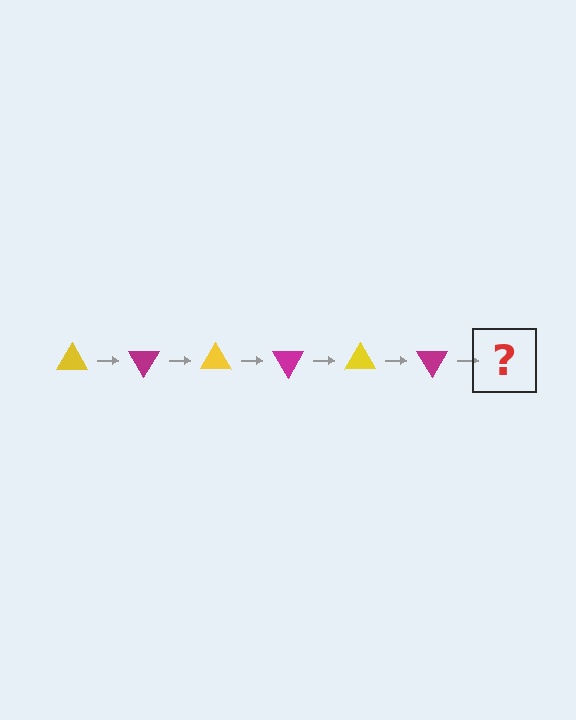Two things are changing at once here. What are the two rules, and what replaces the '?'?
The two rules are that it rotates 60 degrees each step and the color cycles through yellow and magenta. The '?' should be a yellow triangle, rotated 360 degrees from the start.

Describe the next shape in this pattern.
It should be a yellow triangle, rotated 360 degrees from the start.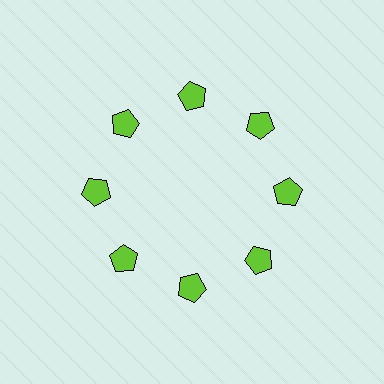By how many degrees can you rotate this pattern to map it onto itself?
The pattern maps onto itself every 45 degrees of rotation.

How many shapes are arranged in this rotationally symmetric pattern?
There are 8 shapes, arranged in 8 groups of 1.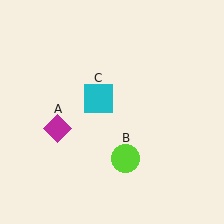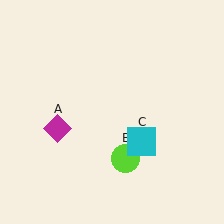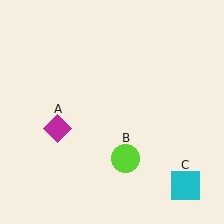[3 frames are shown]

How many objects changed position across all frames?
1 object changed position: cyan square (object C).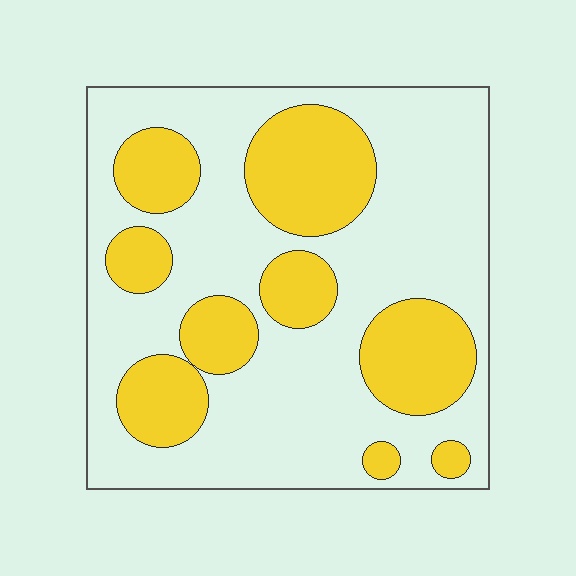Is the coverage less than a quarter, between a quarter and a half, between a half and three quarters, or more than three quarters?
Between a quarter and a half.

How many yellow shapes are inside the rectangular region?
9.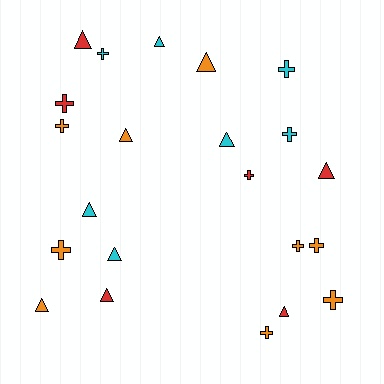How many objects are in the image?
There are 22 objects.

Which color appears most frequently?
Orange, with 9 objects.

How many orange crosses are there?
There are 6 orange crosses.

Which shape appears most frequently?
Triangle, with 11 objects.